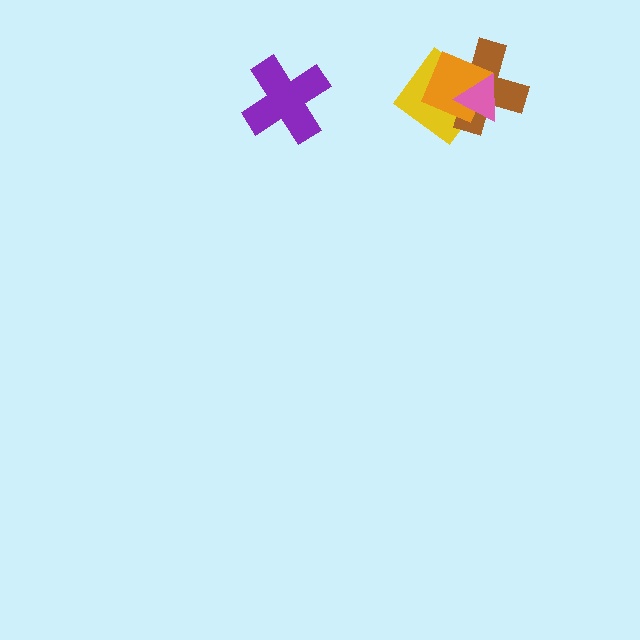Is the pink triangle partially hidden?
No, no other shape covers it.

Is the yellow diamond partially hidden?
Yes, it is partially covered by another shape.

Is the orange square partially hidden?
Yes, it is partially covered by another shape.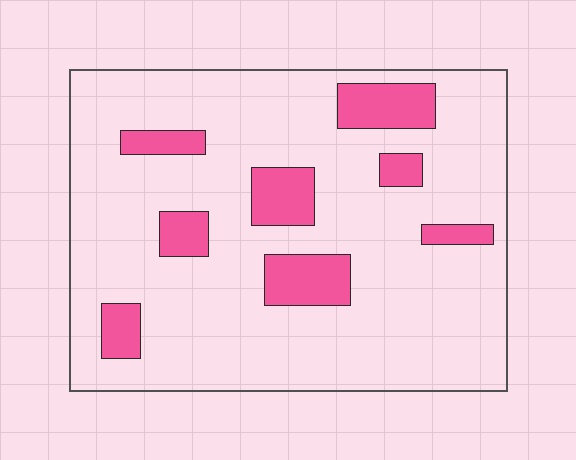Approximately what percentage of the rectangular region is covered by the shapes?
Approximately 15%.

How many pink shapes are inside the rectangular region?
8.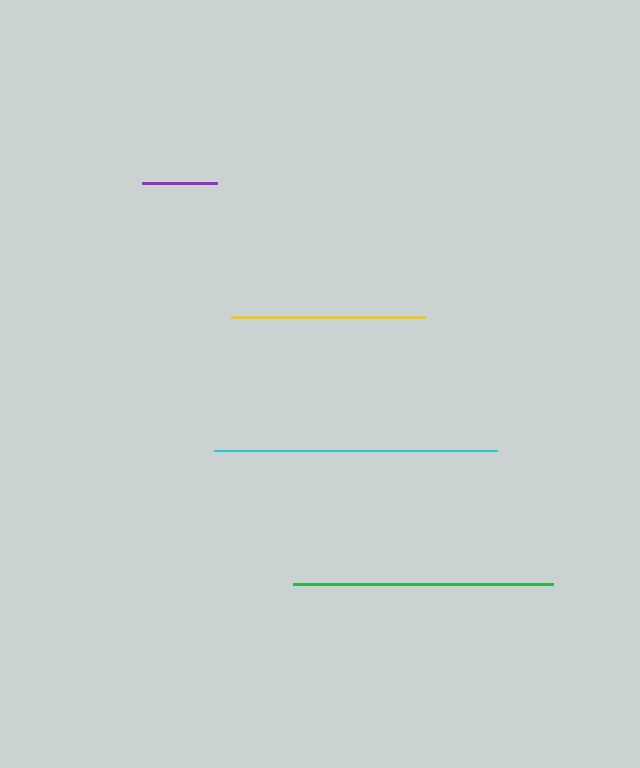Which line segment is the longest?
The cyan line is the longest at approximately 283 pixels.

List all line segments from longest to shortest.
From longest to shortest: cyan, green, yellow, purple.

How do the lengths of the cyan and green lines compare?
The cyan and green lines are approximately the same length.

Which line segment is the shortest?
The purple line is the shortest at approximately 75 pixels.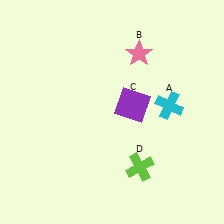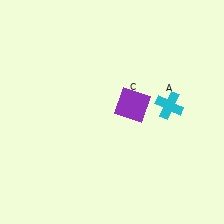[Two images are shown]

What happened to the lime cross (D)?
The lime cross (D) was removed in Image 2. It was in the bottom-right area of Image 1.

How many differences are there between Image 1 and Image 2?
There are 2 differences between the two images.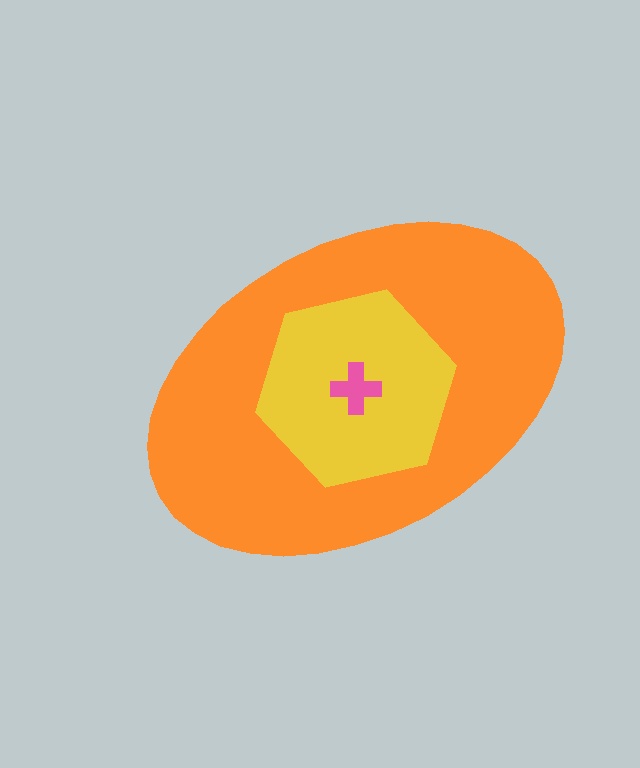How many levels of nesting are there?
3.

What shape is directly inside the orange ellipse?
The yellow hexagon.